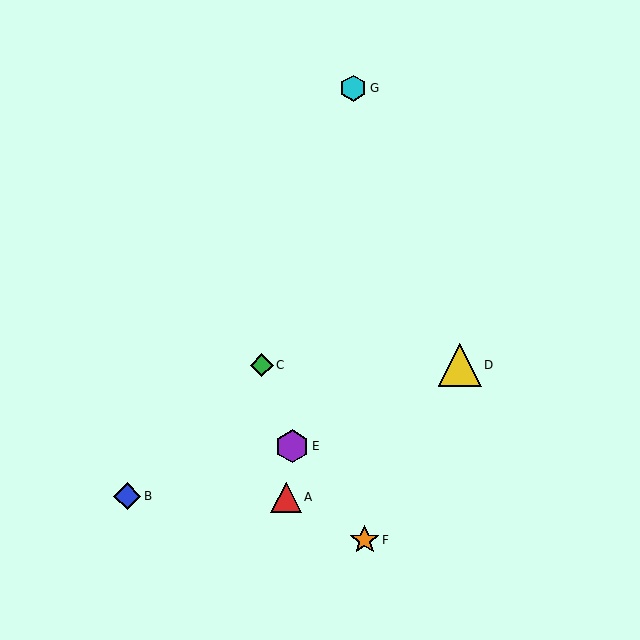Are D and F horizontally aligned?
No, D is at y≈365 and F is at y≈540.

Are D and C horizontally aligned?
Yes, both are at y≈365.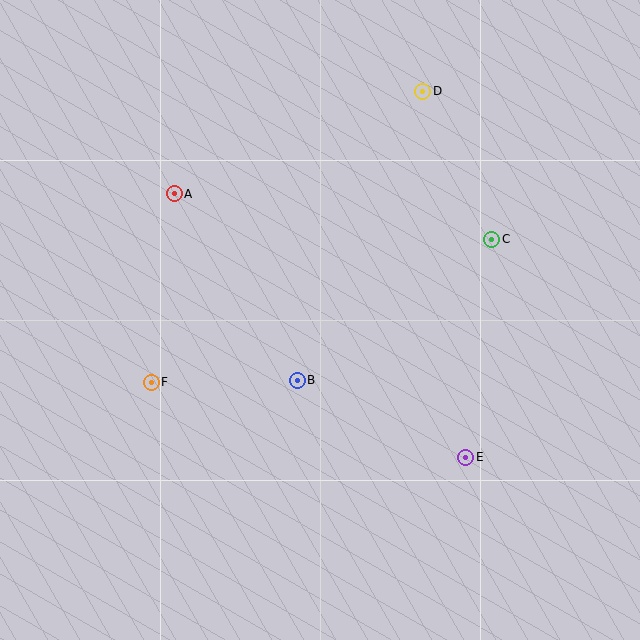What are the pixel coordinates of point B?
Point B is at (297, 380).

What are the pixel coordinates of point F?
Point F is at (151, 382).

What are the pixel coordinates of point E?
Point E is at (466, 457).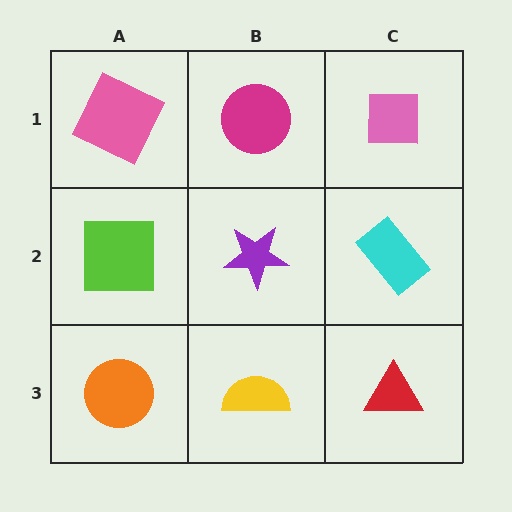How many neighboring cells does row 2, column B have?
4.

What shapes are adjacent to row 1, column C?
A cyan rectangle (row 2, column C), a magenta circle (row 1, column B).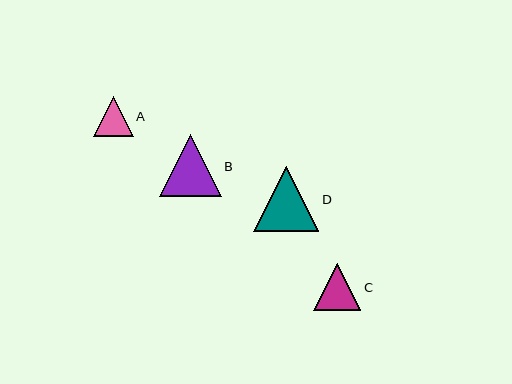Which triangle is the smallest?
Triangle A is the smallest with a size of approximately 39 pixels.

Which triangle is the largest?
Triangle D is the largest with a size of approximately 65 pixels.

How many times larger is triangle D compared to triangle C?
Triangle D is approximately 1.4 times the size of triangle C.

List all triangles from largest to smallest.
From largest to smallest: D, B, C, A.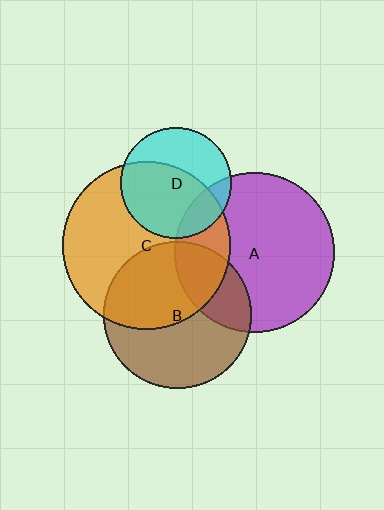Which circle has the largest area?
Circle C (orange).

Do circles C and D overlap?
Yes.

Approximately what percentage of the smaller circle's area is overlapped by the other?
Approximately 60%.